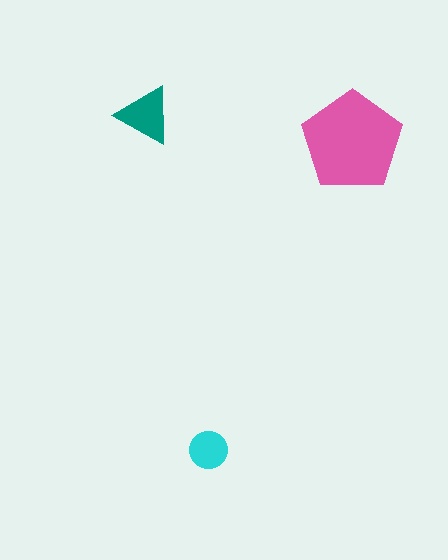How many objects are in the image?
There are 3 objects in the image.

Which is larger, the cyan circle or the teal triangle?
The teal triangle.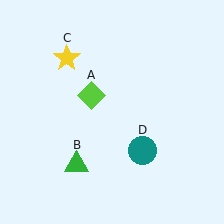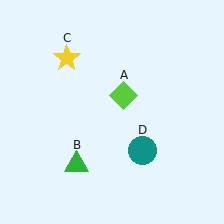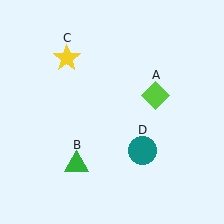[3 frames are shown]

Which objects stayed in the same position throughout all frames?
Green triangle (object B) and yellow star (object C) and teal circle (object D) remained stationary.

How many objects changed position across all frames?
1 object changed position: lime diamond (object A).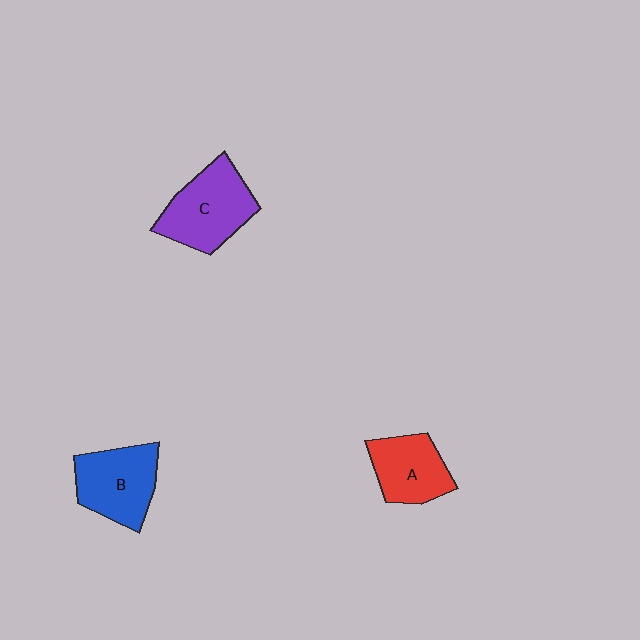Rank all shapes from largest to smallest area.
From largest to smallest: C (purple), B (blue), A (red).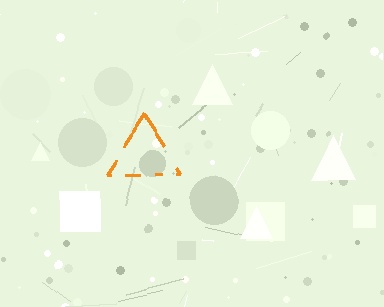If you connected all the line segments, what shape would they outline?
They would outline a triangle.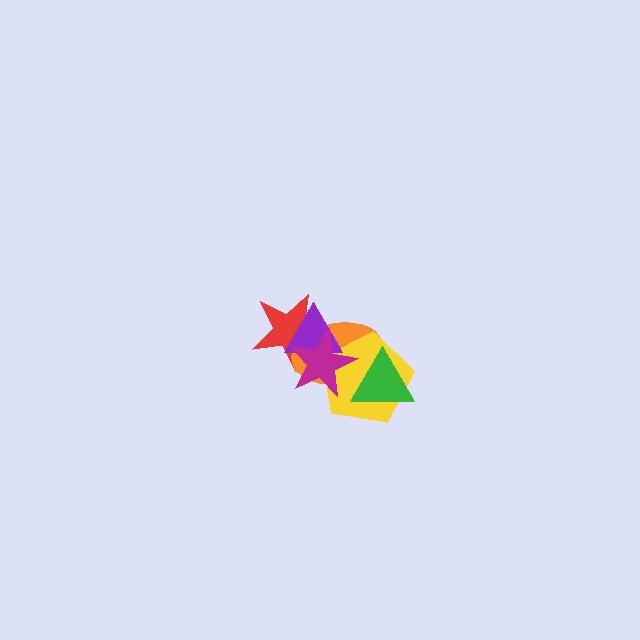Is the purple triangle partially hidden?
Yes, it is partially covered by another shape.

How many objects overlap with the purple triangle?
4 objects overlap with the purple triangle.